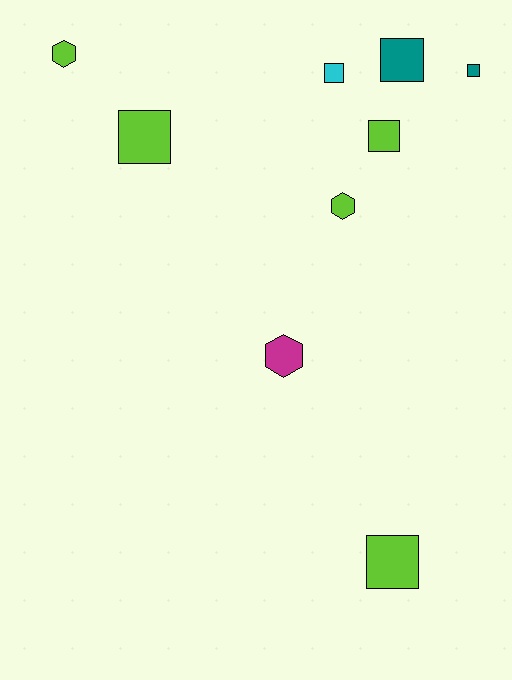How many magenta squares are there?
There are no magenta squares.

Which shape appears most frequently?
Square, with 6 objects.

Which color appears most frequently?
Lime, with 5 objects.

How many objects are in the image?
There are 9 objects.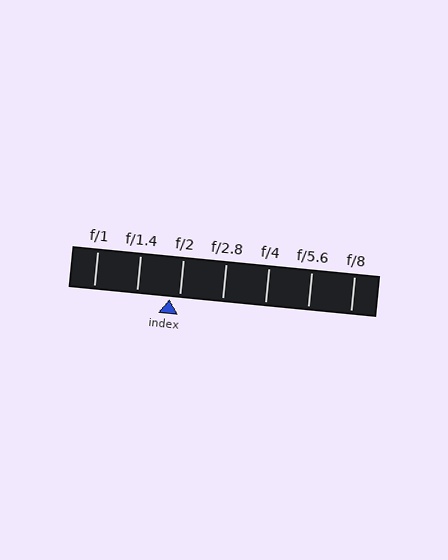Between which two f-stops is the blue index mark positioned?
The index mark is between f/1.4 and f/2.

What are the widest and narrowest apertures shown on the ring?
The widest aperture shown is f/1 and the narrowest is f/8.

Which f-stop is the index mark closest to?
The index mark is closest to f/2.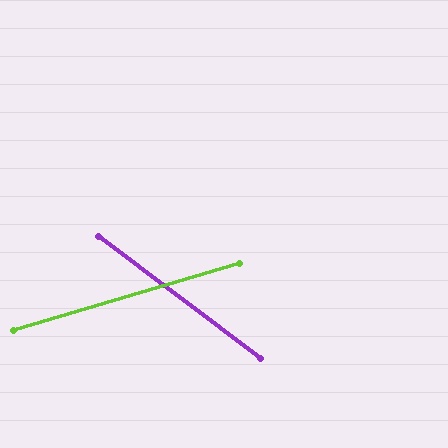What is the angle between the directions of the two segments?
Approximately 53 degrees.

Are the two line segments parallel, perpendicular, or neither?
Neither parallel nor perpendicular — they differ by about 53°.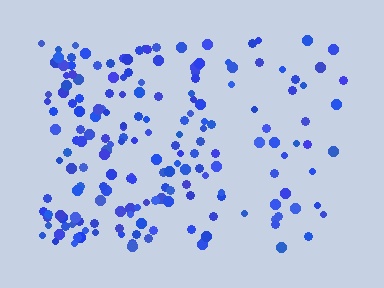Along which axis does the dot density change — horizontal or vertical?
Horizontal.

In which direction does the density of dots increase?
From right to left, with the left side densest.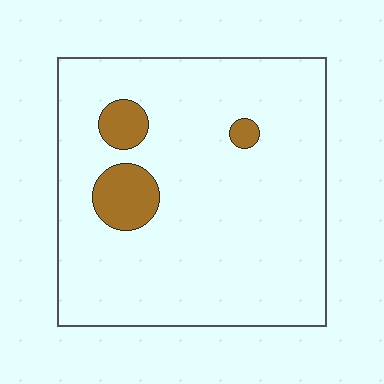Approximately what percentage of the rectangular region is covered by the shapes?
Approximately 10%.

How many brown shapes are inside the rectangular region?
3.